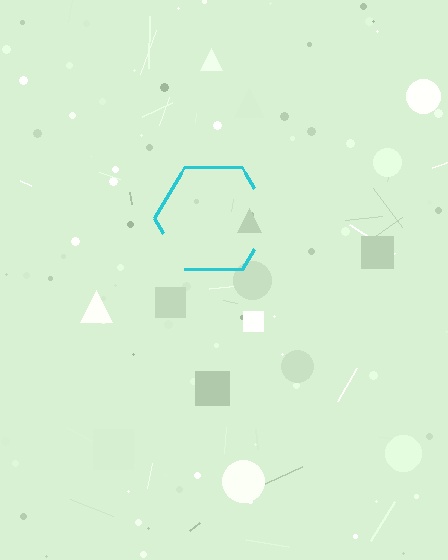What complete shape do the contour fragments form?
The contour fragments form a hexagon.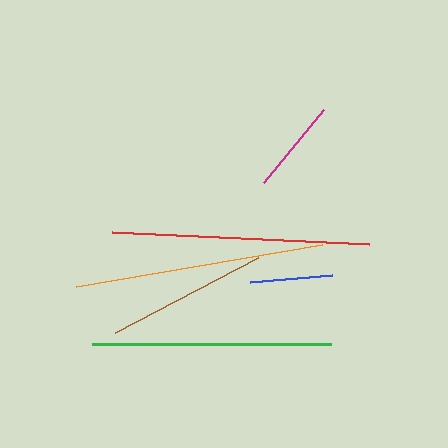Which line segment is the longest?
The red line is the longest at approximately 257 pixels.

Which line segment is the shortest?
The blue line is the shortest at approximately 83 pixels.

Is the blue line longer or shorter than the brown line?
The brown line is longer than the blue line.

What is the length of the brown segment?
The brown segment is approximately 161 pixels long.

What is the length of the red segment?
The red segment is approximately 257 pixels long.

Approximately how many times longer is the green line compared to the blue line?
The green line is approximately 2.9 times the length of the blue line.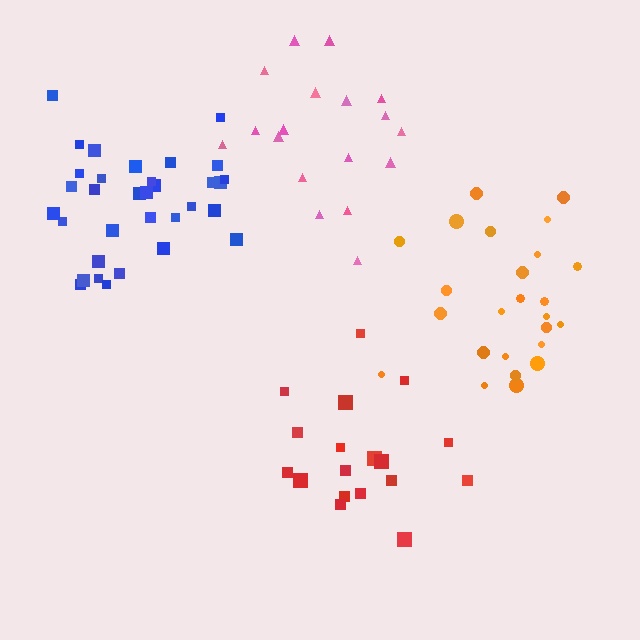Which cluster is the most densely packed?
Blue.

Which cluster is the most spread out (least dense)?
Pink.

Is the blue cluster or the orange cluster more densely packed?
Blue.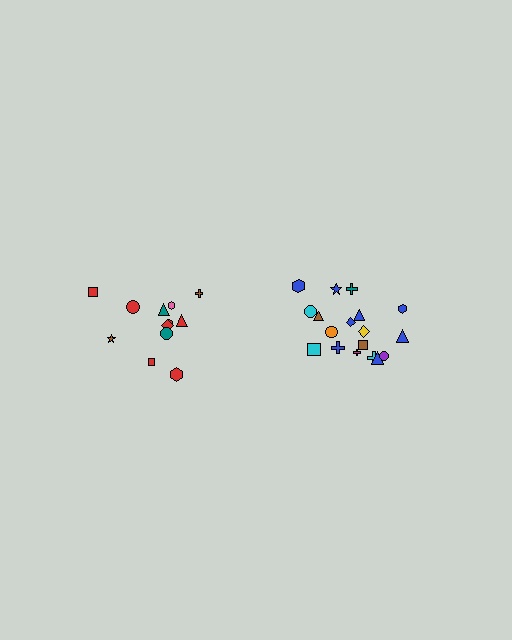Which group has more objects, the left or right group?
The right group.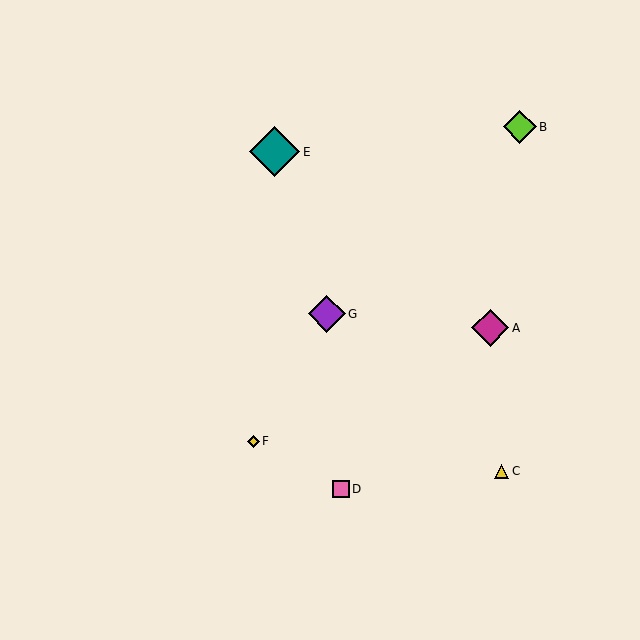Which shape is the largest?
The teal diamond (labeled E) is the largest.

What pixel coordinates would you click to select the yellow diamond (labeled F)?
Click at (253, 441) to select the yellow diamond F.